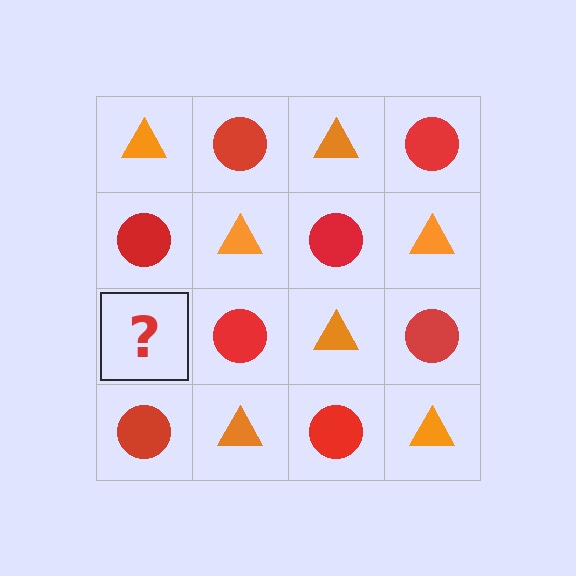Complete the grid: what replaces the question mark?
The question mark should be replaced with an orange triangle.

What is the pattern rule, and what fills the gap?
The rule is that it alternates orange triangle and red circle in a checkerboard pattern. The gap should be filled with an orange triangle.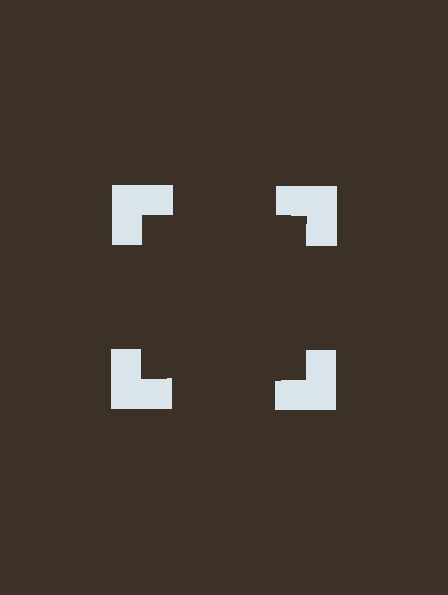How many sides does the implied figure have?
4 sides.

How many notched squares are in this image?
There are 4 — one at each vertex of the illusory square.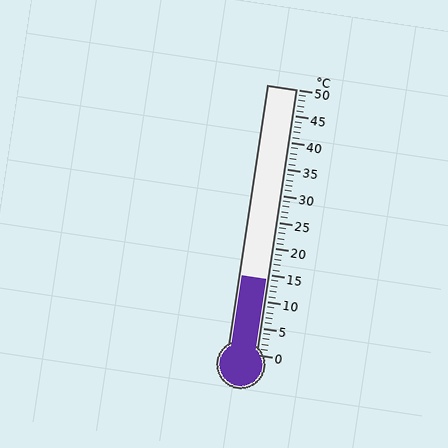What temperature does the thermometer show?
The thermometer shows approximately 14°C.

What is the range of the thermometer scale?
The thermometer scale ranges from 0°C to 50°C.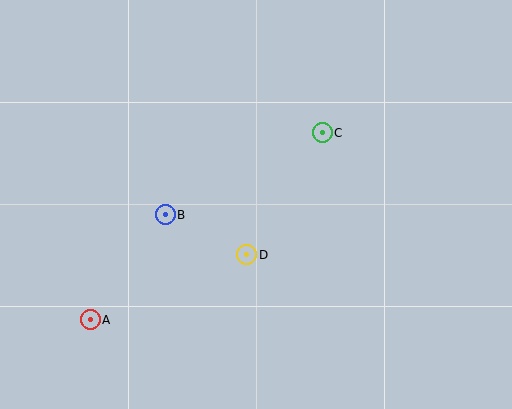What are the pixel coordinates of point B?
Point B is at (165, 215).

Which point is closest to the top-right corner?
Point C is closest to the top-right corner.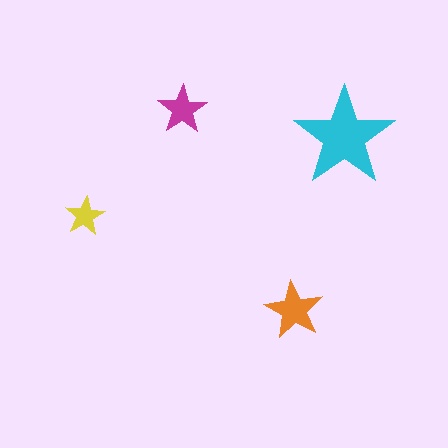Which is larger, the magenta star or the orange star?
The orange one.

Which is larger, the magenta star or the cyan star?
The cyan one.